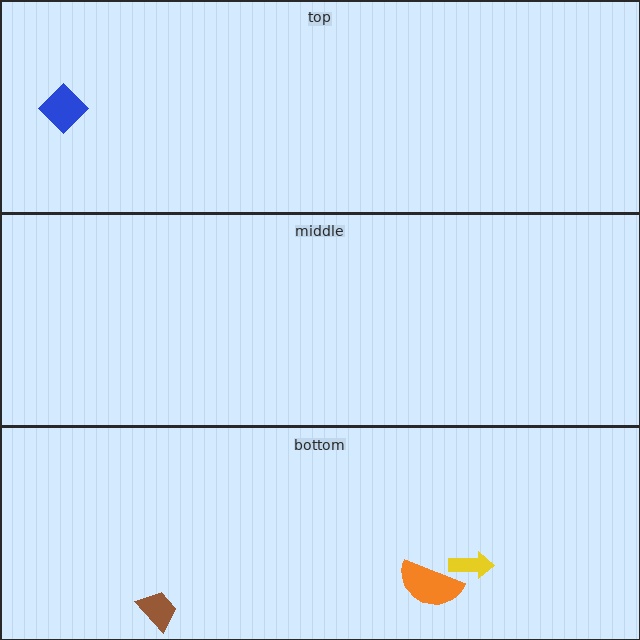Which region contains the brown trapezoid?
The bottom region.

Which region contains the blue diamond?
The top region.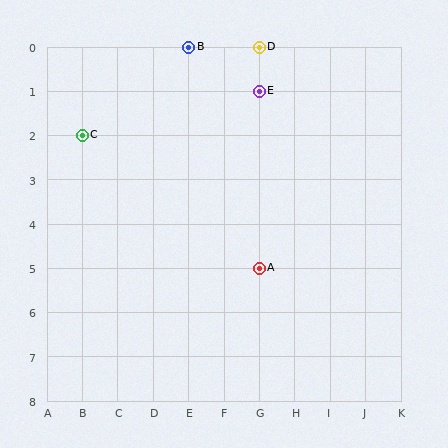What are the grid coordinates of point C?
Point C is at grid coordinates (B, 2).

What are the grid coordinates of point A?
Point A is at grid coordinates (G, 5).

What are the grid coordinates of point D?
Point D is at grid coordinates (G, 0).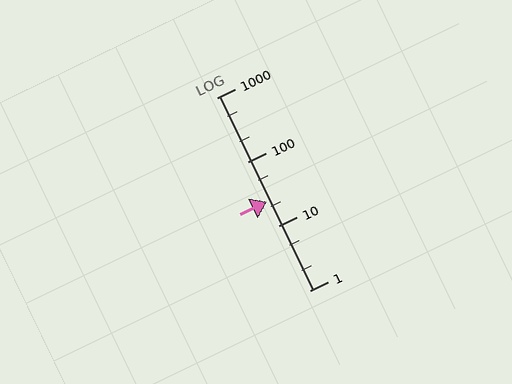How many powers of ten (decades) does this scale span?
The scale spans 3 decades, from 1 to 1000.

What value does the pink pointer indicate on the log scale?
The pointer indicates approximately 24.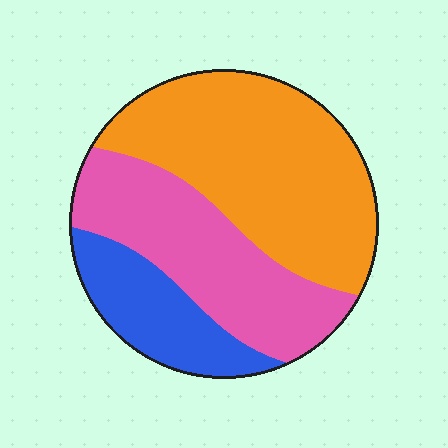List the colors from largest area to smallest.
From largest to smallest: orange, pink, blue.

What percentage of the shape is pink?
Pink takes up between a third and a half of the shape.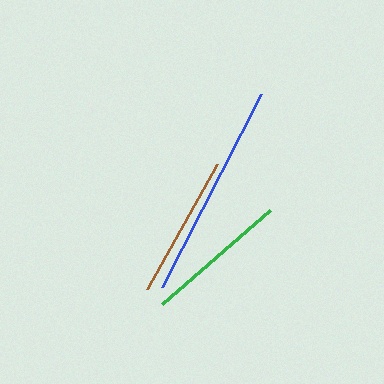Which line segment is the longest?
The blue line is the longest at approximately 217 pixels.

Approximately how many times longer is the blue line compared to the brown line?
The blue line is approximately 1.5 times the length of the brown line.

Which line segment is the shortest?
The brown line is the shortest at approximately 143 pixels.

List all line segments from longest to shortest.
From longest to shortest: blue, green, brown.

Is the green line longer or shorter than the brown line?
The green line is longer than the brown line.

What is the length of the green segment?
The green segment is approximately 144 pixels long.